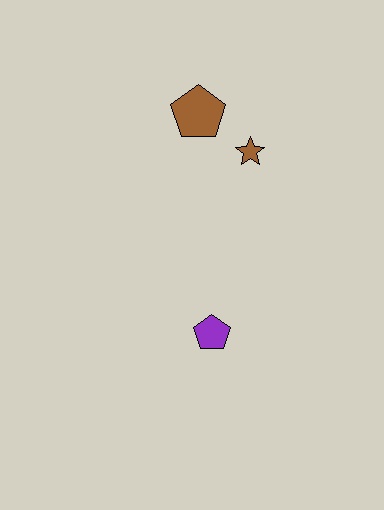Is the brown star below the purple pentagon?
No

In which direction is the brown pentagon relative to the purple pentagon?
The brown pentagon is above the purple pentagon.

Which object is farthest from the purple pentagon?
The brown pentagon is farthest from the purple pentagon.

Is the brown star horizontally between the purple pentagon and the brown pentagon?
No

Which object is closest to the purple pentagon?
The brown star is closest to the purple pentagon.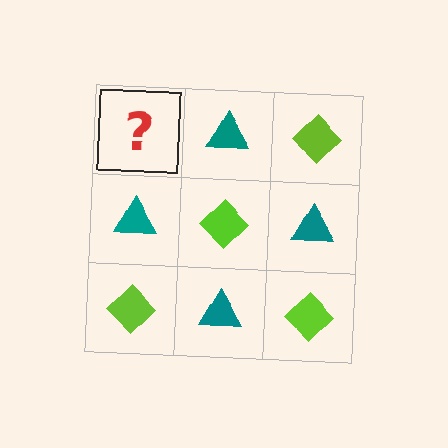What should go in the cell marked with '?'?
The missing cell should contain a lime diamond.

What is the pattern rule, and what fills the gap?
The rule is that it alternates lime diamond and teal triangle in a checkerboard pattern. The gap should be filled with a lime diamond.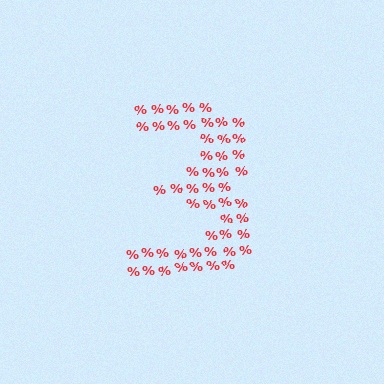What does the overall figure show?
The overall figure shows the digit 3.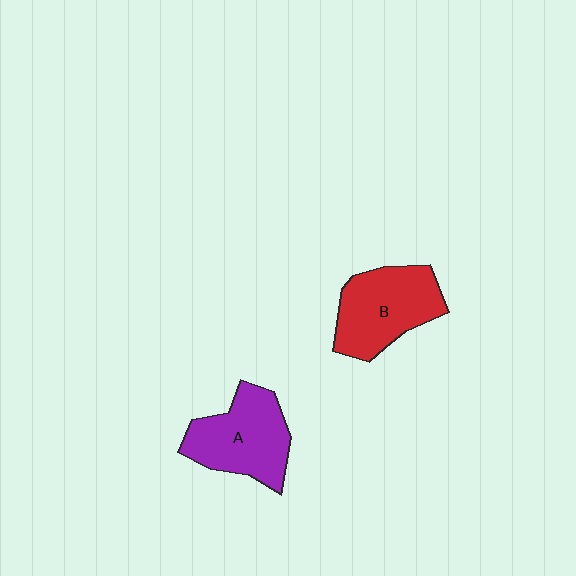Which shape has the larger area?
Shape B (red).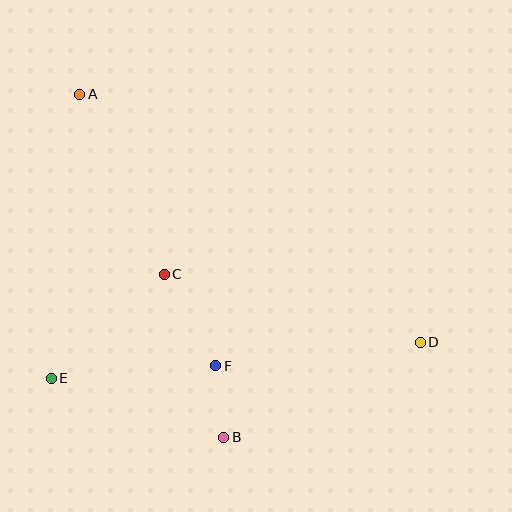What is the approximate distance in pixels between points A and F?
The distance between A and F is approximately 304 pixels.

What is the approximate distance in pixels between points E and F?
The distance between E and F is approximately 165 pixels.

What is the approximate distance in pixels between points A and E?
The distance between A and E is approximately 286 pixels.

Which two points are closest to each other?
Points B and F are closest to each other.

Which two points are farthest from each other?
Points A and D are farthest from each other.